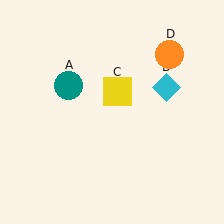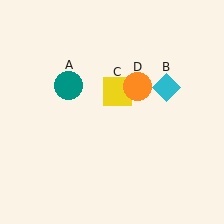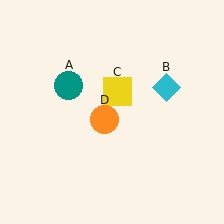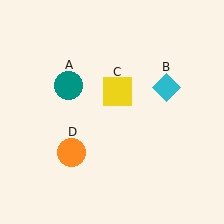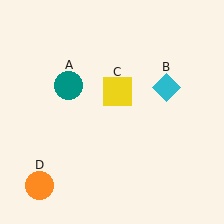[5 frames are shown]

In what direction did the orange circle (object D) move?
The orange circle (object D) moved down and to the left.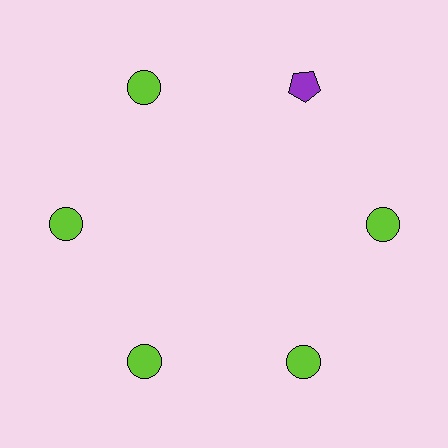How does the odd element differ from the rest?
It differs in both color (purple instead of lime) and shape (pentagon instead of circle).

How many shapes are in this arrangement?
There are 6 shapes arranged in a ring pattern.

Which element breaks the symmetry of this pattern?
The purple pentagon at roughly the 1 o'clock position breaks the symmetry. All other shapes are lime circles.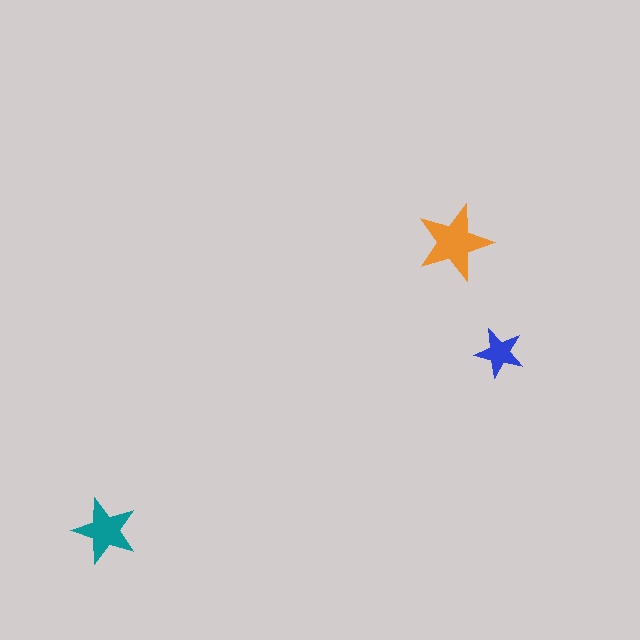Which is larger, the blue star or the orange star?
The orange one.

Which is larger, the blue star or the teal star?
The teal one.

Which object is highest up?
The orange star is topmost.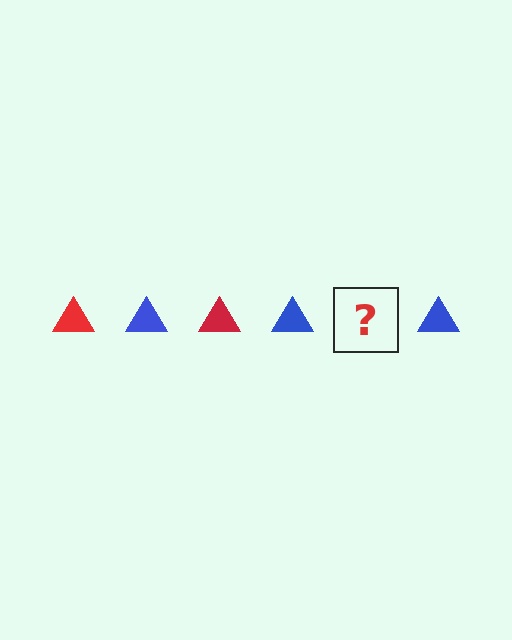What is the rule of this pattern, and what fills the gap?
The rule is that the pattern cycles through red, blue triangles. The gap should be filled with a red triangle.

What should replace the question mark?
The question mark should be replaced with a red triangle.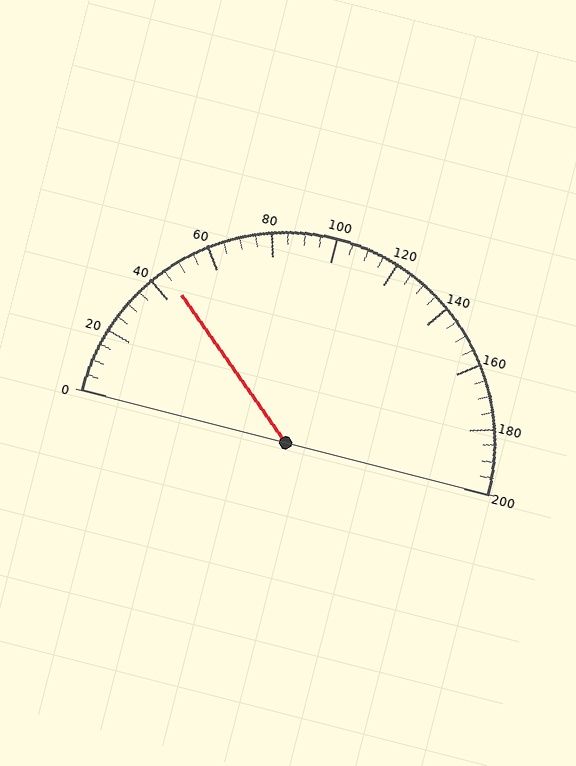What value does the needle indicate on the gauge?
The needle indicates approximately 45.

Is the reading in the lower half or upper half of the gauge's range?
The reading is in the lower half of the range (0 to 200).